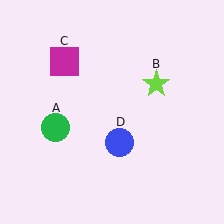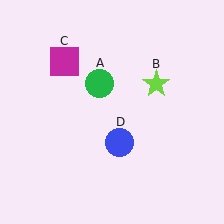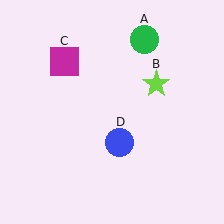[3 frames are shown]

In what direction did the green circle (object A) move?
The green circle (object A) moved up and to the right.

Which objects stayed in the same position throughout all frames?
Lime star (object B) and magenta square (object C) and blue circle (object D) remained stationary.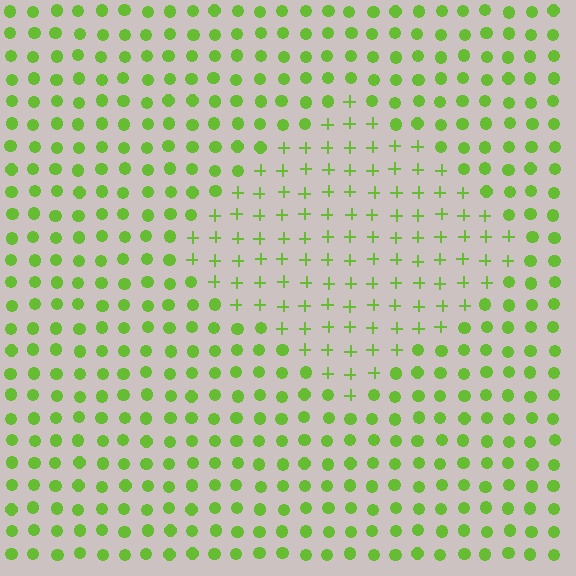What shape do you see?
I see a diamond.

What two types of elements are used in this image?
The image uses plus signs inside the diamond region and circles outside it.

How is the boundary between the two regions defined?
The boundary is defined by a change in element shape: plus signs inside vs. circles outside. All elements share the same color and spacing.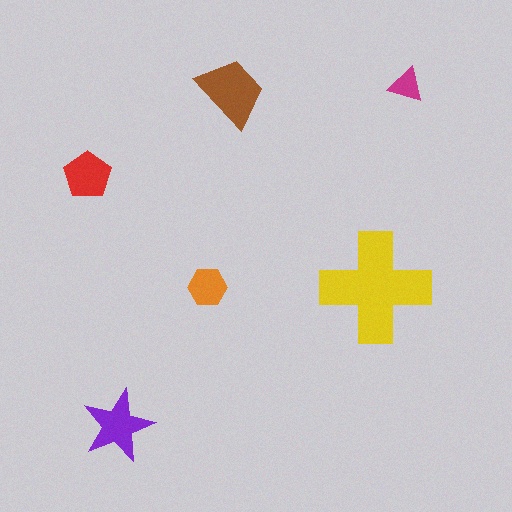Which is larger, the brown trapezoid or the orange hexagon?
The brown trapezoid.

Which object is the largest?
The yellow cross.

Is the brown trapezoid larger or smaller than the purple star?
Larger.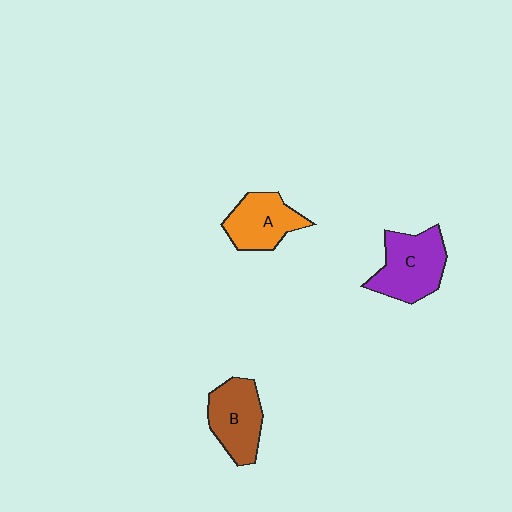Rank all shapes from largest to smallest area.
From largest to smallest: C (purple), B (brown), A (orange).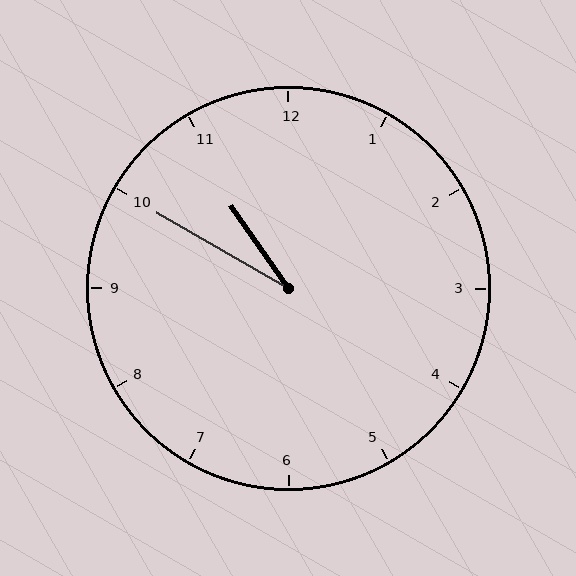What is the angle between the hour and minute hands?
Approximately 25 degrees.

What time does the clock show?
10:50.